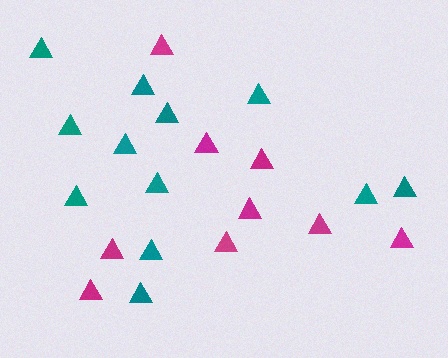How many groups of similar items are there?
There are 2 groups: one group of magenta triangles (9) and one group of teal triangles (12).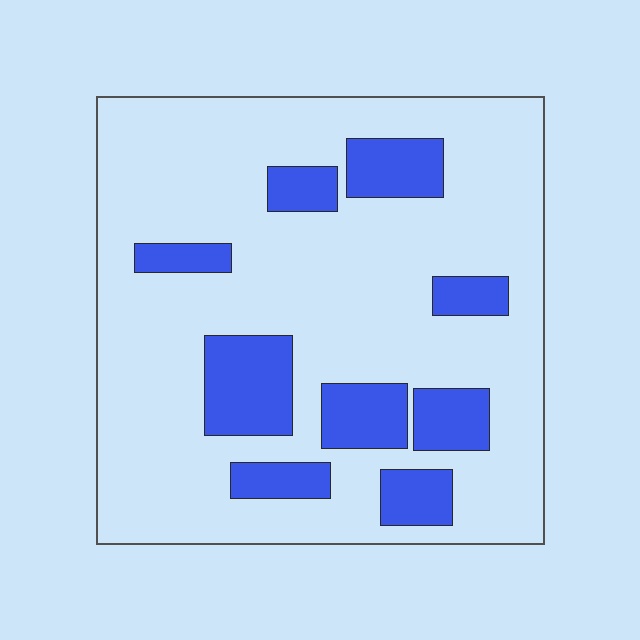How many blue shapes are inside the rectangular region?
9.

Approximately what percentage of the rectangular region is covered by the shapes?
Approximately 20%.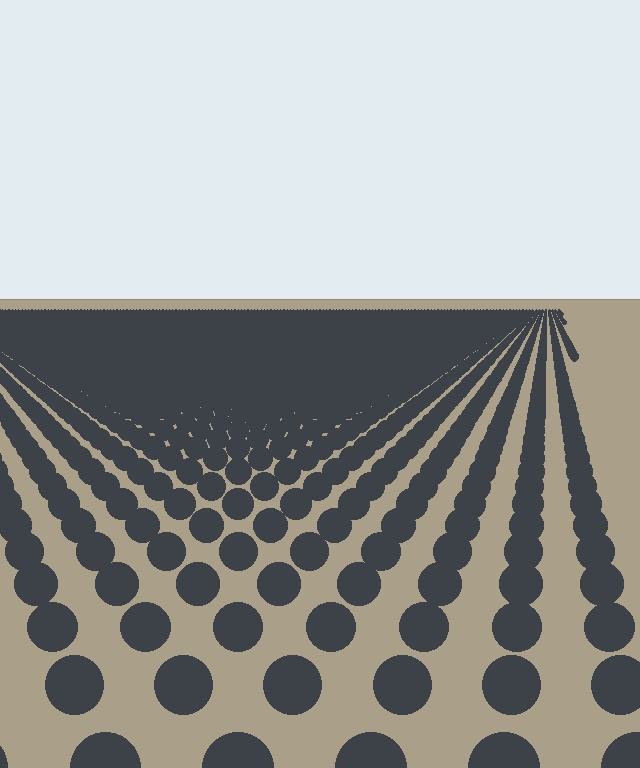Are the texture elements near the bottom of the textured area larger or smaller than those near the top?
Larger. Near the bottom, elements are closer to the viewer and appear at a bigger on-screen size.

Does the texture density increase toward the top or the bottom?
Density increases toward the top.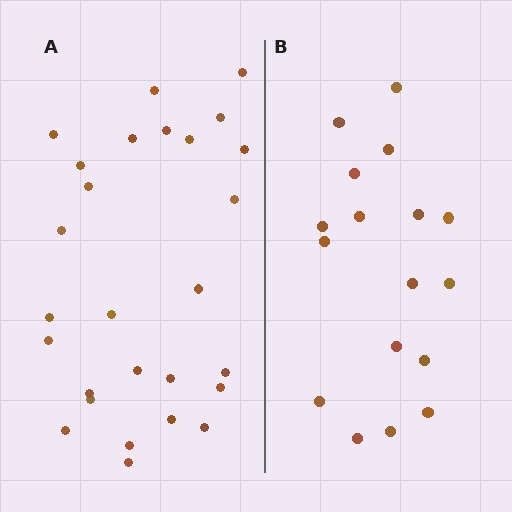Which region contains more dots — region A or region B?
Region A (the left region) has more dots.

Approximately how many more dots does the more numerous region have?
Region A has roughly 10 or so more dots than region B.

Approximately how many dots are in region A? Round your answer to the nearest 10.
About 30 dots. (The exact count is 27, which rounds to 30.)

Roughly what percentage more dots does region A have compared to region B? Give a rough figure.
About 60% more.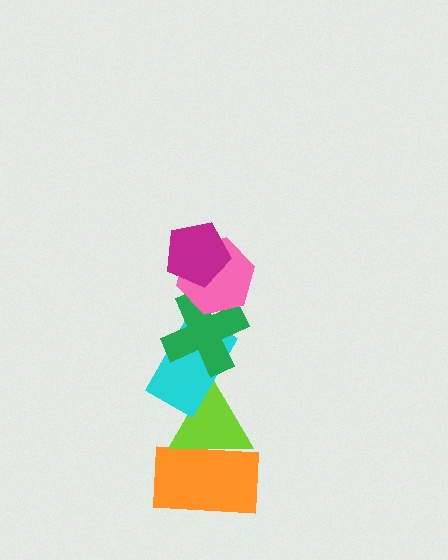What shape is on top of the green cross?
The pink hexagon is on top of the green cross.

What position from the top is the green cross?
The green cross is 3rd from the top.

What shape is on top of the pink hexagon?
The magenta pentagon is on top of the pink hexagon.